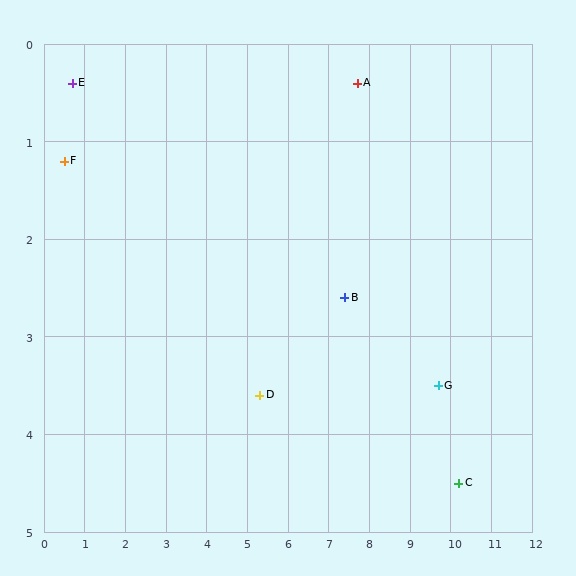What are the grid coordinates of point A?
Point A is at approximately (7.7, 0.4).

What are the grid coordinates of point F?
Point F is at approximately (0.5, 1.2).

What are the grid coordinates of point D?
Point D is at approximately (5.3, 3.6).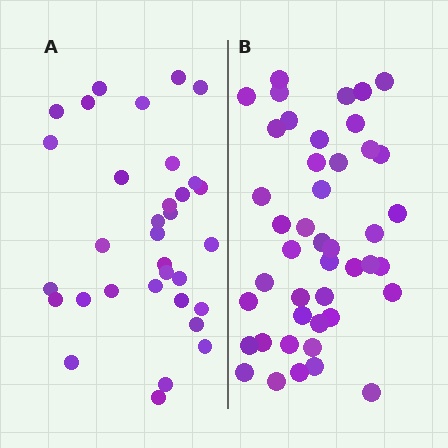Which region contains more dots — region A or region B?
Region B (the right region) has more dots.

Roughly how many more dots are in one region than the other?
Region B has roughly 12 or so more dots than region A.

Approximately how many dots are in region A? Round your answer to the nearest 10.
About 30 dots. (The exact count is 33, which rounds to 30.)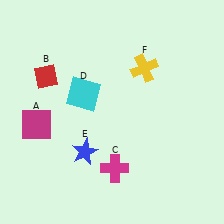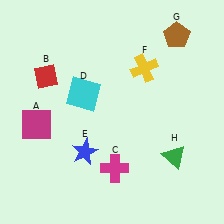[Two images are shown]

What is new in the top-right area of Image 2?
A brown pentagon (G) was added in the top-right area of Image 2.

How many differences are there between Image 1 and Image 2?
There are 2 differences between the two images.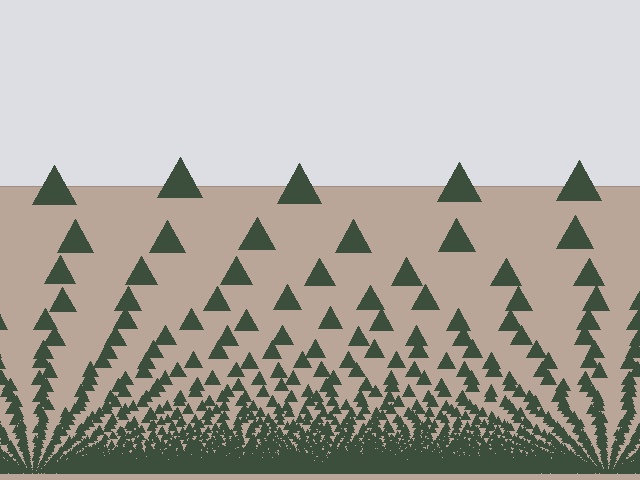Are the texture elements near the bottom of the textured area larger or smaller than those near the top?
Smaller. The gradient is inverted — elements near the bottom are smaller and denser.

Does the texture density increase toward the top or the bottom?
Density increases toward the bottom.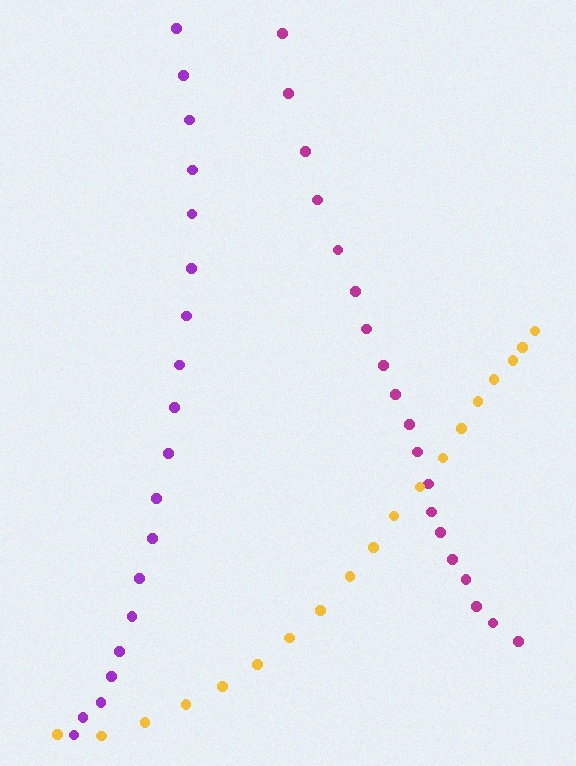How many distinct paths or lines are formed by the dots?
There are 3 distinct paths.